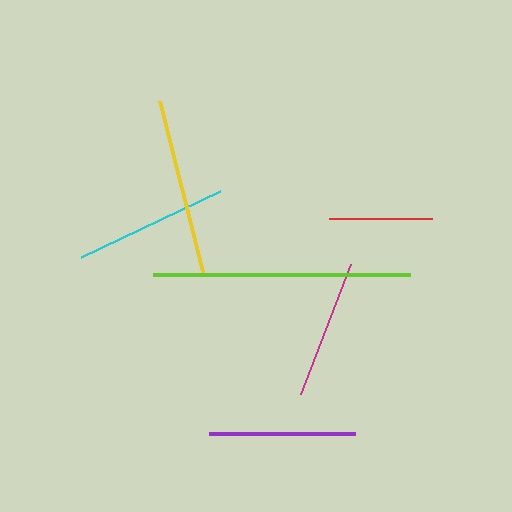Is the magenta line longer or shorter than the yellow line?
The yellow line is longer than the magenta line.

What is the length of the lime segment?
The lime segment is approximately 256 pixels long.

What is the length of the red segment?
The red segment is approximately 103 pixels long.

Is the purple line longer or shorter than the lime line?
The lime line is longer than the purple line.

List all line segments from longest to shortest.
From longest to shortest: lime, yellow, cyan, purple, magenta, red.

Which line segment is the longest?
The lime line is the longest at approximately 256 pixels.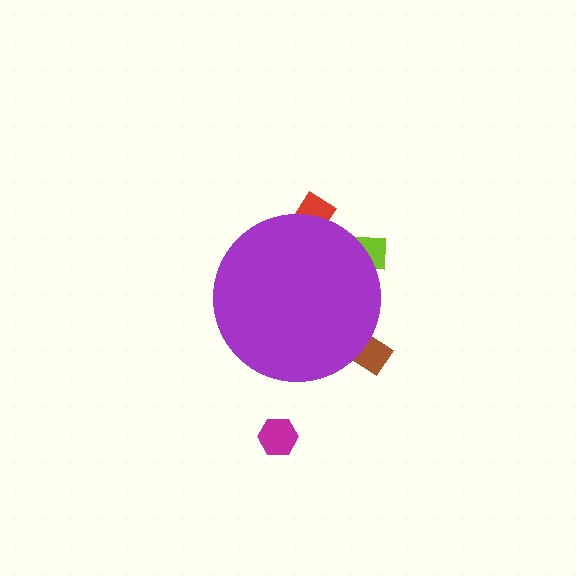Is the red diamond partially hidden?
Yes, the red diamond is partially hidden behind the purple circle.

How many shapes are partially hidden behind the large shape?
3 shapes are partially hidden.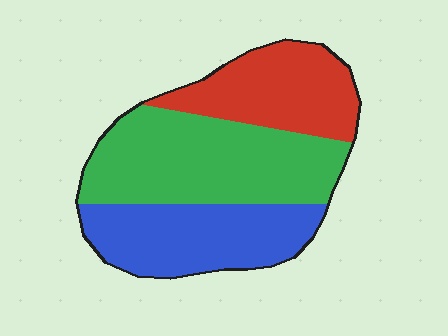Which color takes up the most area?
Green, at roughly 45%.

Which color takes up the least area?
Red, at roughly 25%.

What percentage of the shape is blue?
Blue covers roughly 30% of the shape.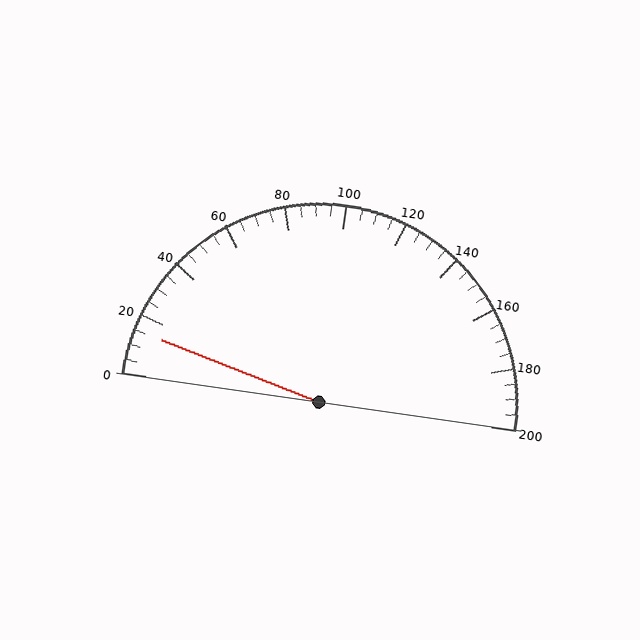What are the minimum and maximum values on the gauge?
The gauge ranges from 0 to 200.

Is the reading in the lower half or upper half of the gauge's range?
The reading is in the lower half of the range (0 to 200).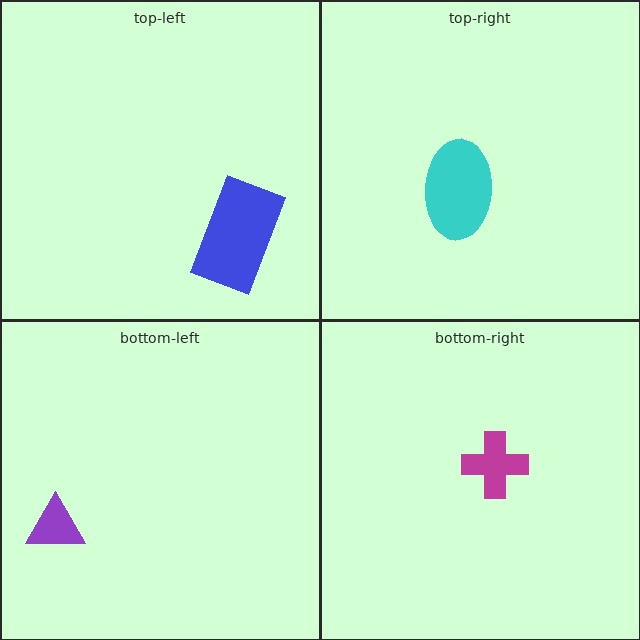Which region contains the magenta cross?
The bottom-right region.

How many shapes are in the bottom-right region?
1.